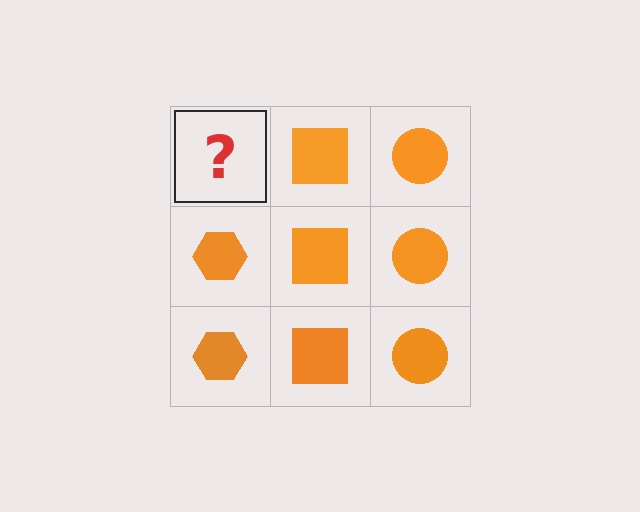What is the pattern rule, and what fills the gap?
The rule is that each column has a consistent shape. The gap should be filled with an orange hexagon.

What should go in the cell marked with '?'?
The missing cell should contain an orange hexagon.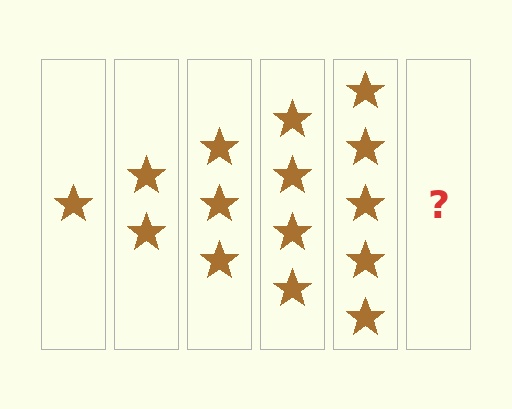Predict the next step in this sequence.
The next step is 6 stars.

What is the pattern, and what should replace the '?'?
The pattern is that each step adds one more star. The '?' should be 6 stars.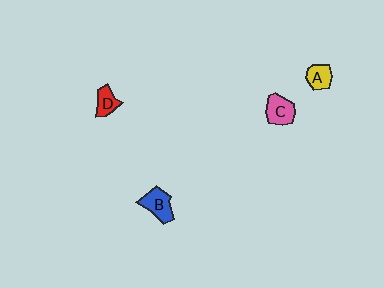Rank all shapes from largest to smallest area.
From largest to smallest: B (blue), C (pink), A (yellow), D (red).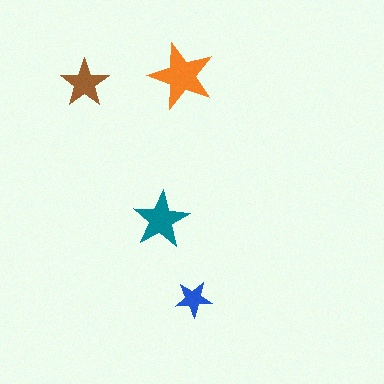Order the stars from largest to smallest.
the orange one, the teal one, the brown one, the blue one.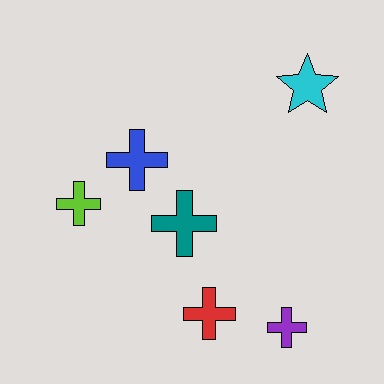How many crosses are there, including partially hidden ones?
There are 5 crosses.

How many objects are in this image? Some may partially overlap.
There are 6 objects.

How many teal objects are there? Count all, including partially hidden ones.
There is 1 teal object.